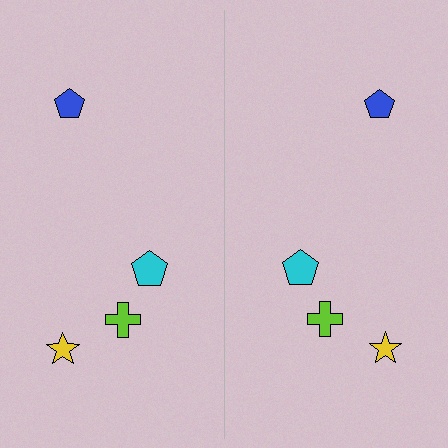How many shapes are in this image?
There are 8 shapes in this image.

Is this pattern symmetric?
Yes, this pattern has bilateral (reflection) symmetry.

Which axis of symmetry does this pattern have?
The pattern has a vertical axis of symmetry running through the center of the image.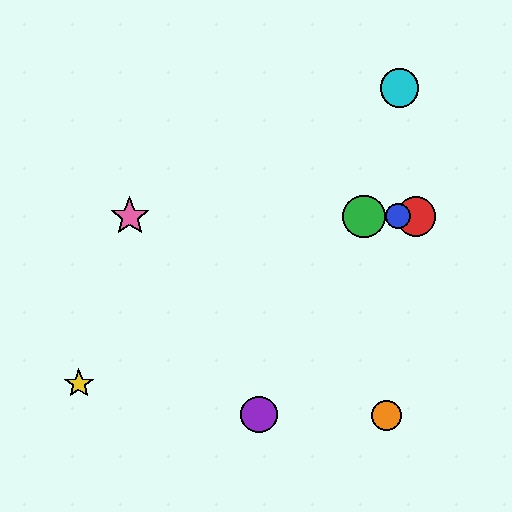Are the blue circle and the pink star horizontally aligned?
Yes, both are at y≈216.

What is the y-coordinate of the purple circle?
The purple circle is at y≈415.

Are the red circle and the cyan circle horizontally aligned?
No, the red circle is at y≈216 and the cyan circle is at y≈88.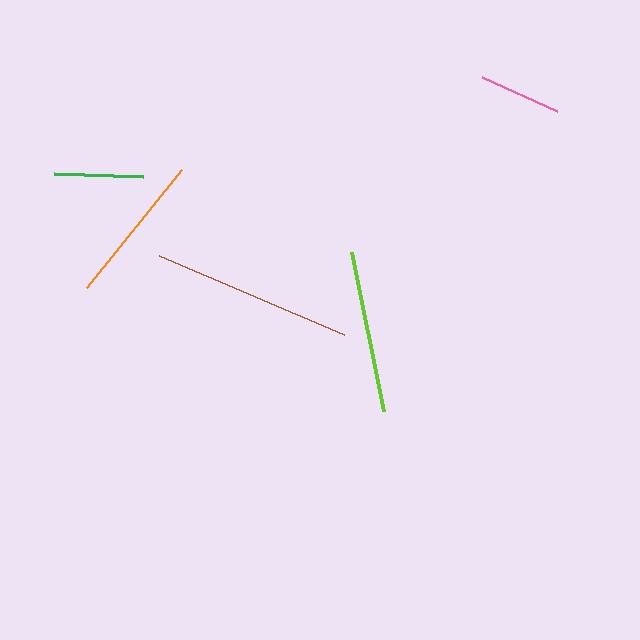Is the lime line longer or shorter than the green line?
The lime line is longer than the green line.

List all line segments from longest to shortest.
From longest to shortest: brown, lime, orange, green, pink.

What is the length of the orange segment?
The orange segment is approximately 151 pixels long.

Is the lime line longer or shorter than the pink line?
The lime line is longer than the pink line.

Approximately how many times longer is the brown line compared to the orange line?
The brown line is approximately 1.3 times the length of the orange line.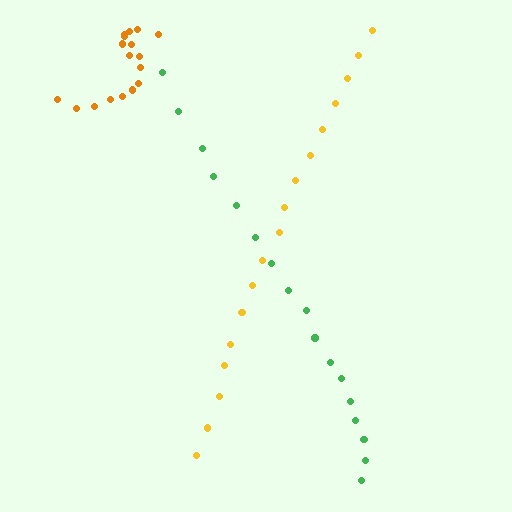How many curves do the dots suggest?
There are 3 distinct paths.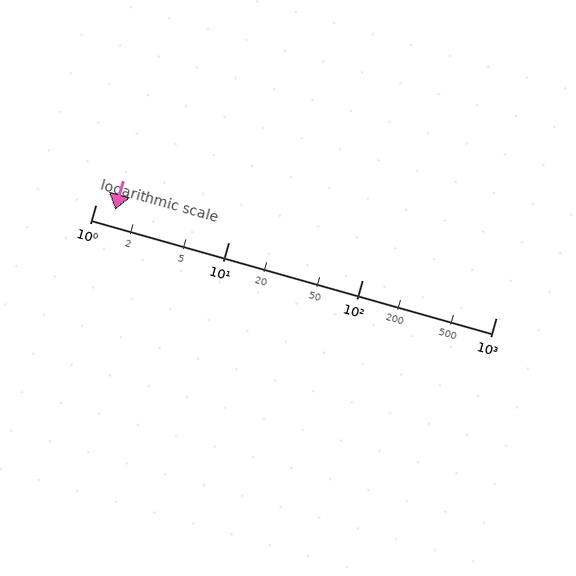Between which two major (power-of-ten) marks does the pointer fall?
The pointer is between 1 and 10.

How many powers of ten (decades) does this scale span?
The scale spans 3 decades, from 1 to 1000.